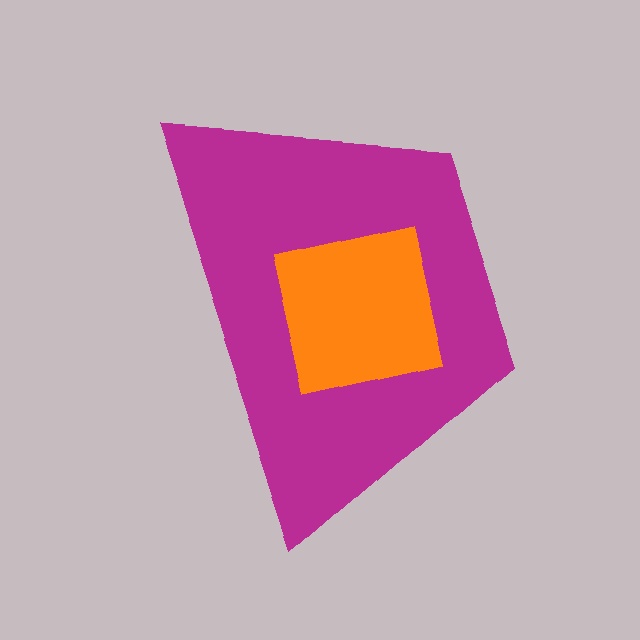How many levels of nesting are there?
2.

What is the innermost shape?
The orange square.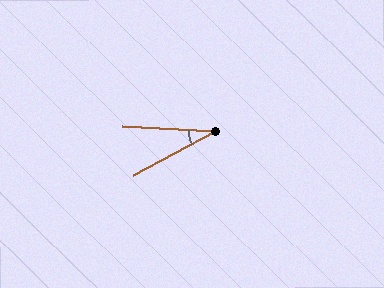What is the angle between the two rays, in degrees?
Approximately 32 degrees.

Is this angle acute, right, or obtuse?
It is acute.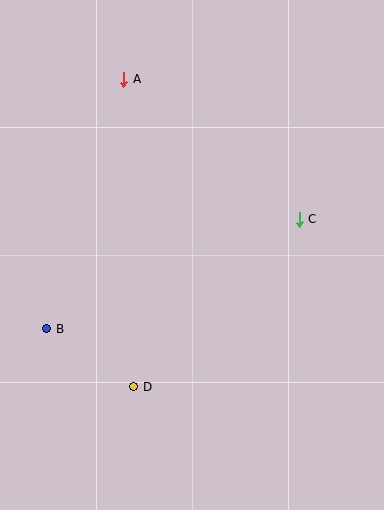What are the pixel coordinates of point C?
Point C is at (299, 219).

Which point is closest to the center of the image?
Point C at (299, 219) is closest to the center.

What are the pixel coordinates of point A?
Point A is at (124, 79).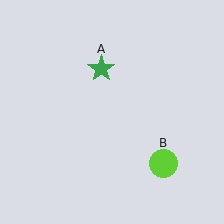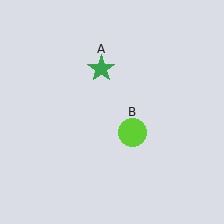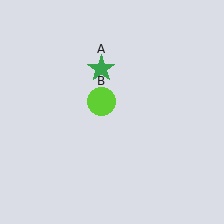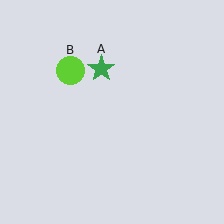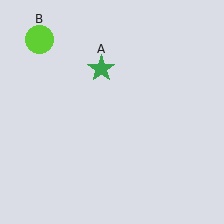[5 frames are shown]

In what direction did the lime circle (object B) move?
The lime circle (object B) moved up and to the left.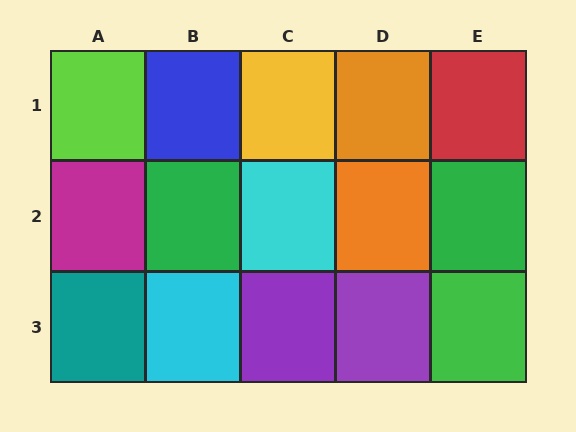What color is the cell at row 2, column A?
Magenta.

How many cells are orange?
2 cells are orange.